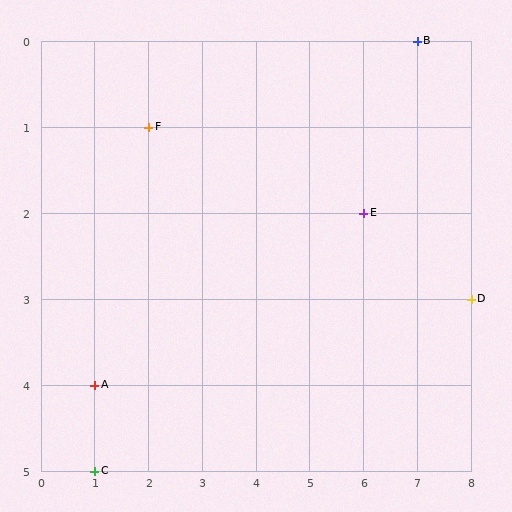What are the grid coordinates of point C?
Point C is at grid coordinates (1, 5).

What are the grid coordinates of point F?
Point F is at grid coordinates (2, 1).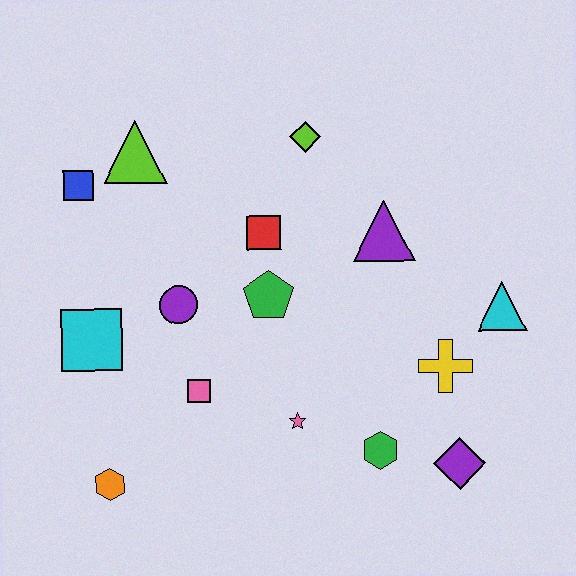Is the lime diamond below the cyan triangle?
No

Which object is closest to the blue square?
The lime triangle is closest to the blue square.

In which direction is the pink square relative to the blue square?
The pink square is below the blue square.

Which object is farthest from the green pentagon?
The purple diamond is farthest from the green pentagon.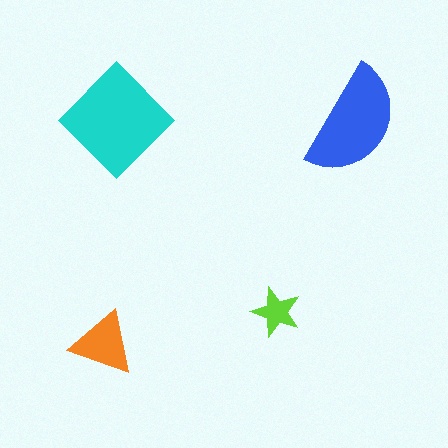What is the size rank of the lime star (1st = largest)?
4th.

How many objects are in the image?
There are 4 objects in the image.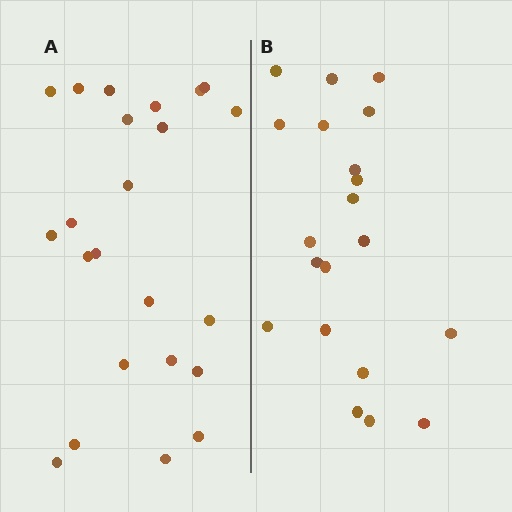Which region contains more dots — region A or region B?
Region A (the left region) has more dots.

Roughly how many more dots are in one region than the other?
Region A has just a few more — roughly 2 or 3 more dots than region B.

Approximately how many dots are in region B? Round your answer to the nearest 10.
About 20 dots.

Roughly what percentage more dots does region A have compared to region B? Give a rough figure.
About 15% more.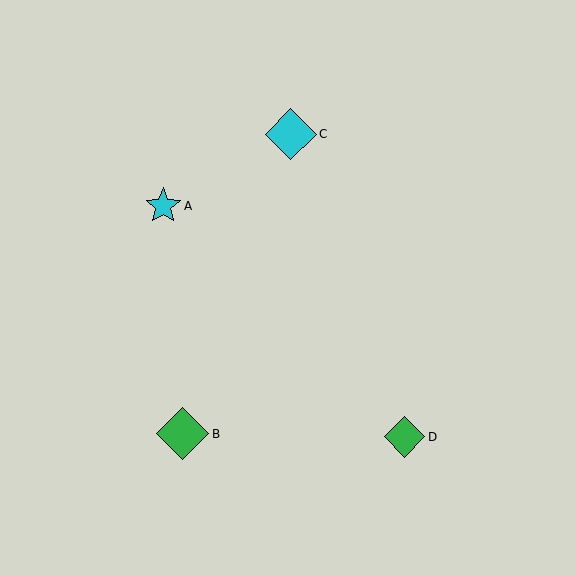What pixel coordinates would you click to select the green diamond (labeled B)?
Click at (183, 434) to select the green diamond B.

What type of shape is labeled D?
Shape D is a green diamond.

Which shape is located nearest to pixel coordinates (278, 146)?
The cyan diamond (labeled C) at (291, 134) is nearest to that location.